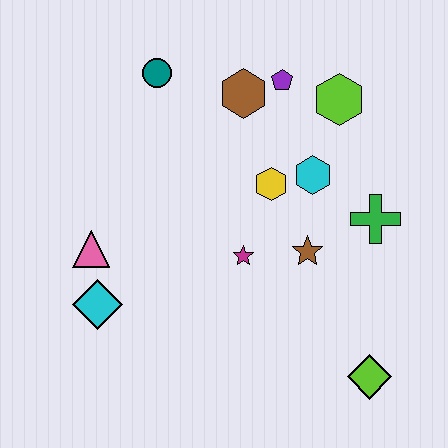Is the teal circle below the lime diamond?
No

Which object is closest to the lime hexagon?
The purple pentagon is closest to the lime hexagon.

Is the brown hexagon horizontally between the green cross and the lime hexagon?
No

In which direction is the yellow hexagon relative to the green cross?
The yellow hexagon is to the left of the green cross.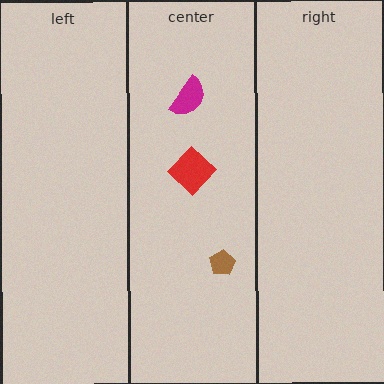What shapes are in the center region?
The magenta semicircle, the brown pentagon, the red diamond.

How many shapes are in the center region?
3.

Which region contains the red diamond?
The center region.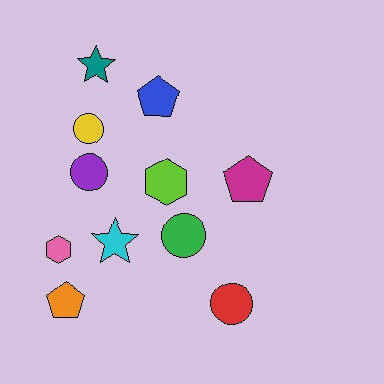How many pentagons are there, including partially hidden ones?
There are 3 pentagons.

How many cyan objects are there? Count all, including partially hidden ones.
There is 1 cyan object.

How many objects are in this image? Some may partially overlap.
There are 11 objects.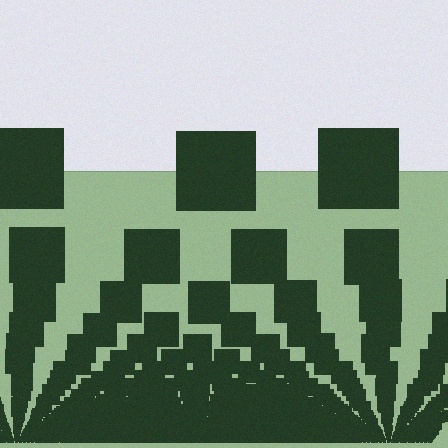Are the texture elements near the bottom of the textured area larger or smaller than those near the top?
Smaller. The gradient is inverted — elements near the bottom are smaller and denser.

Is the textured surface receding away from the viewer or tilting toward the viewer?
The surface appears to tilt toward the viewer. Texture elements get larger and sparser toward the top.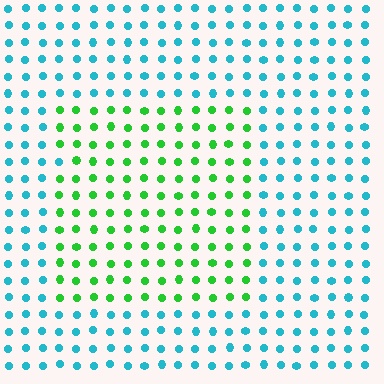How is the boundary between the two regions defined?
The boundary is defined purely by a slight shift in hue (about 61 degrees). Spacing, size, and orientation are identical on both sides.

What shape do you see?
I see a rectangle.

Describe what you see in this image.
The image is filled with small cyan elements in a uniform arrangement. A rectangle-shaped region is visible where the elements are tinted to a slightly different hue, forming a subtle color boundary.